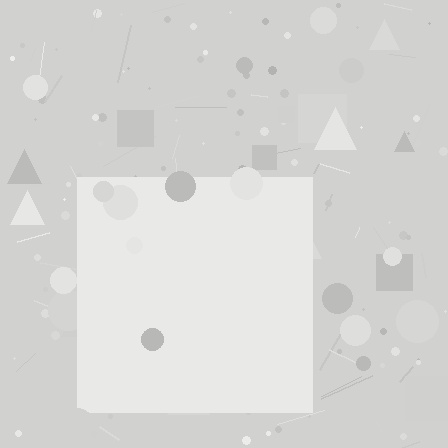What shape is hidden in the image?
A square is hidden in the image.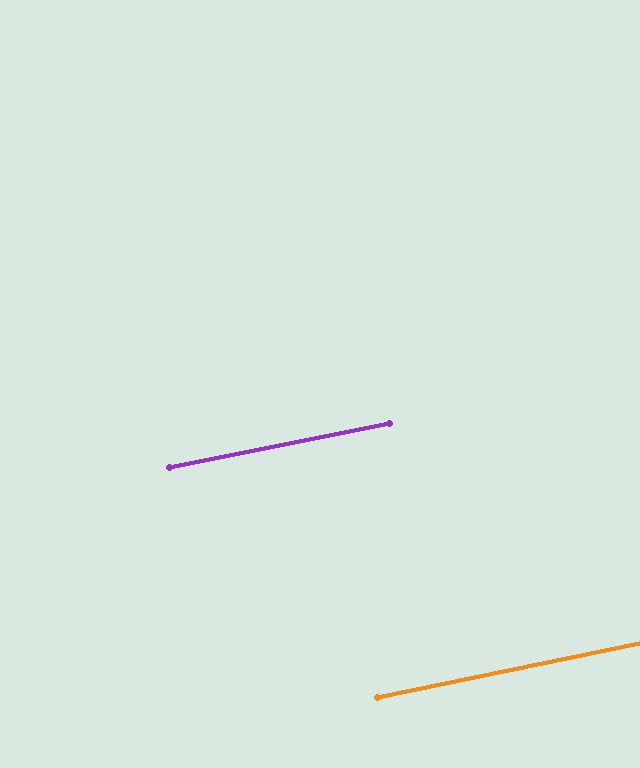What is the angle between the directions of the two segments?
Approximately 0 degrees.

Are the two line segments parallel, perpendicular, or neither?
Parallel — their directions differ by only 0.2°.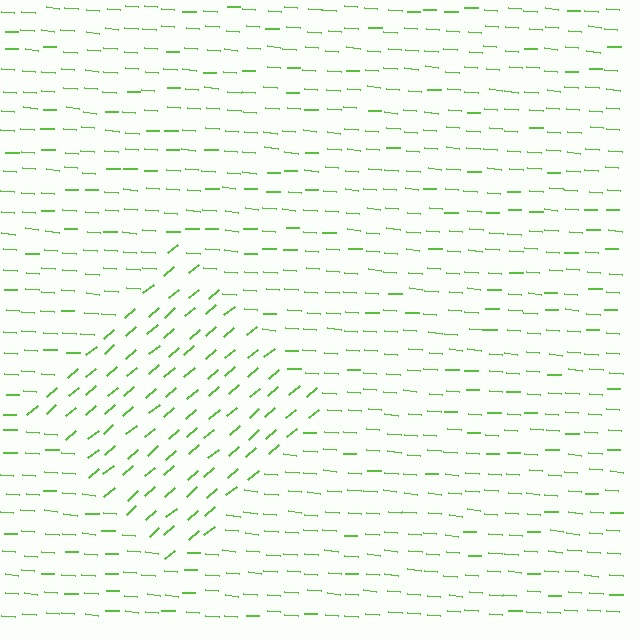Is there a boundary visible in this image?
Yes, there is a texture boundary formed by a change in line orientation.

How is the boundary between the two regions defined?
The boundary is defined purely by a change in line orientation (approximately 45 degrees difference). All lines are the same color and thickness.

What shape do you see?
I see a diamond.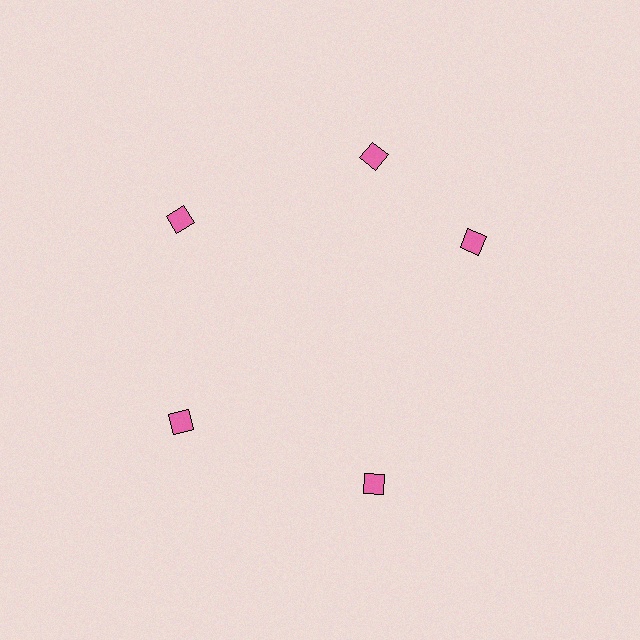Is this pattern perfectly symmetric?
No. The 5 pink diamonds are arranged in a ring, but one element near the 3 o'clock position is rotated out of alignment along the ring, breaking the 5-fold rotational symmetry.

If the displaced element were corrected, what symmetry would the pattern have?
It would have 5-fold rotational symmetry — the pattern would map onto itself every 72 degrees.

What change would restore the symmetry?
The symmetry would be restored by rotating it back into even spacing with its neighbors so that all 5 diamonds sit at equal angles and equal distance from the center.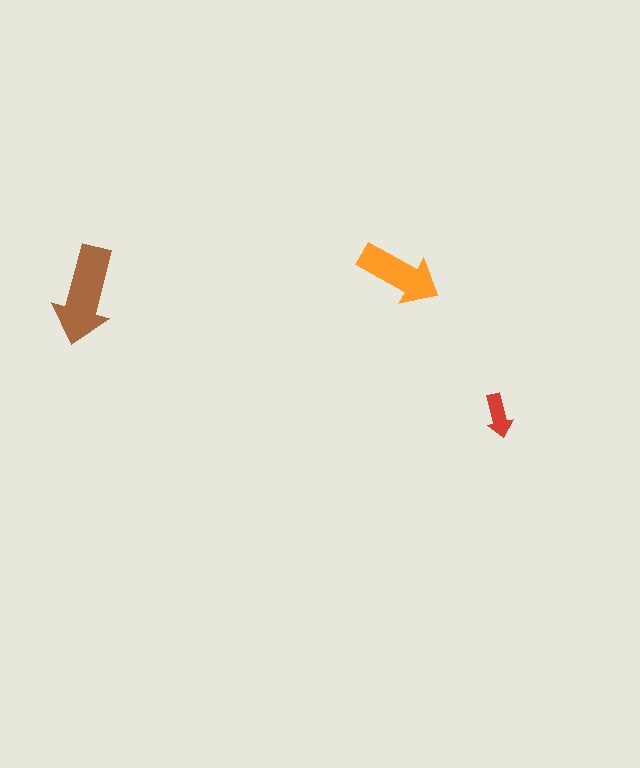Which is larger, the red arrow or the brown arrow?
The brown one.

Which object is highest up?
The orange arrow is topmost.